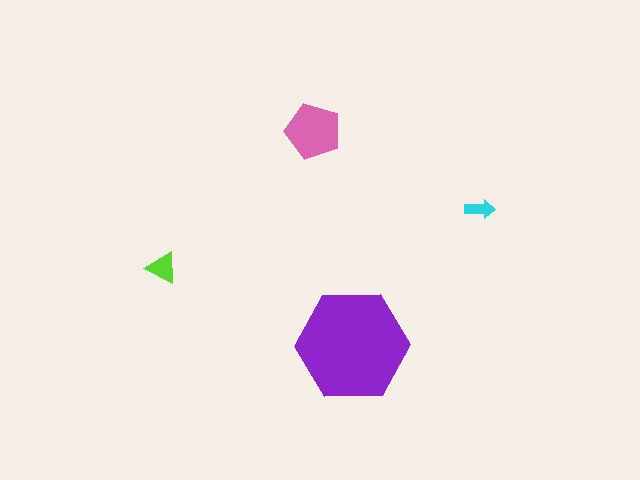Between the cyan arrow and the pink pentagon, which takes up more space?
The pink pentagon.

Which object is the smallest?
The cyan arrow.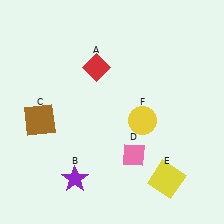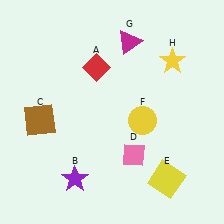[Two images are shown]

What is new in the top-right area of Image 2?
A yellow star (H) was added in the top-right area of Image 2.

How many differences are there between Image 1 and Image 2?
There are 2 differences between the two images.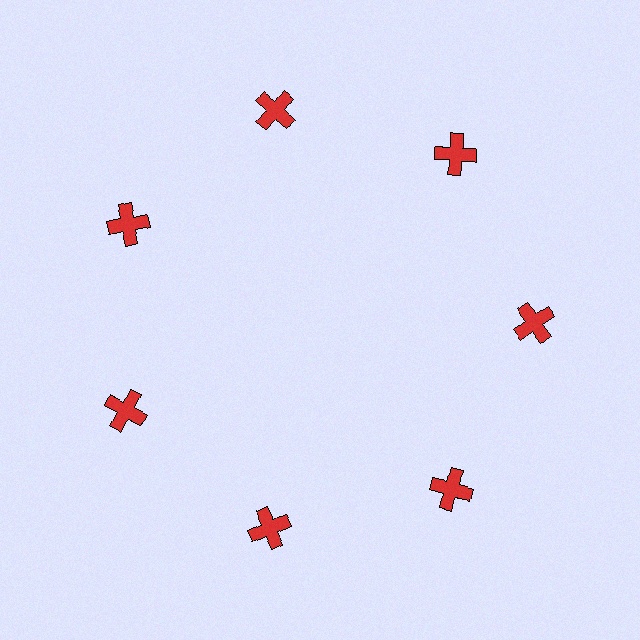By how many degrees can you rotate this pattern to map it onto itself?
The pattern maps onto itself every 51 degrees of rotation.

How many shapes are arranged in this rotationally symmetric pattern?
There are 7 shapes, arranged in 7 groups of 1.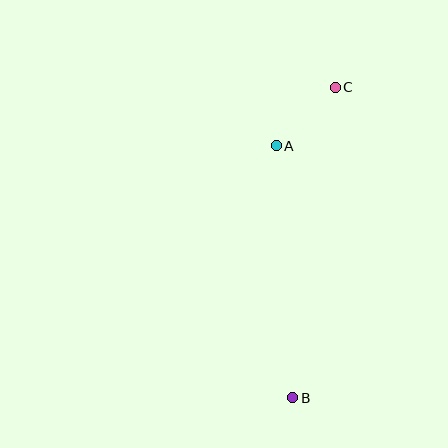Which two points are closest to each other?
Points A and C are closest to each other.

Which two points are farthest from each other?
Points B and C are farthest from each other.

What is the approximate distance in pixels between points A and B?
The distance between A and B is approximately 252 pixels.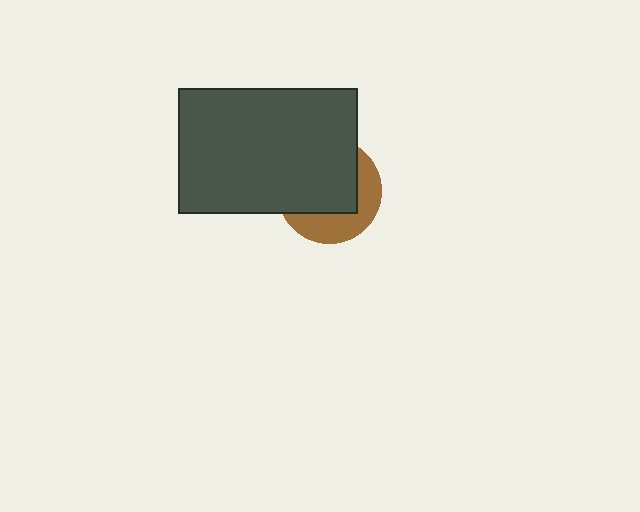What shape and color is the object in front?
The object in front is a dark gray rectangle.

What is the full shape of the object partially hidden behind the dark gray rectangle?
The partially hidden object is a brown circle.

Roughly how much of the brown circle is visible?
A small part of it is visible (roughly 38%).